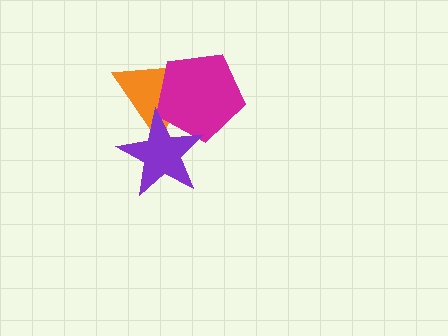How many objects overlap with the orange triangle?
2 objects overlap with the orange triangle.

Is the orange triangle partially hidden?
Yes, it is partially covered by another shape.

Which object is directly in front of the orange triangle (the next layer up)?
The magenta pentagon is directly in front of the orange triangle.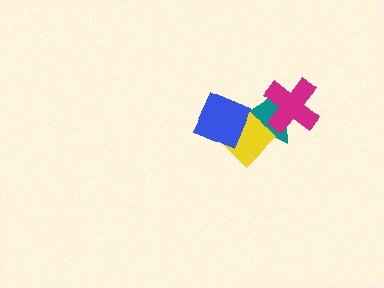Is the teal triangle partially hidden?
Yes, it is partially covered by another shape.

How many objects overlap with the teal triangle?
3 objects overlap with the teal triangle.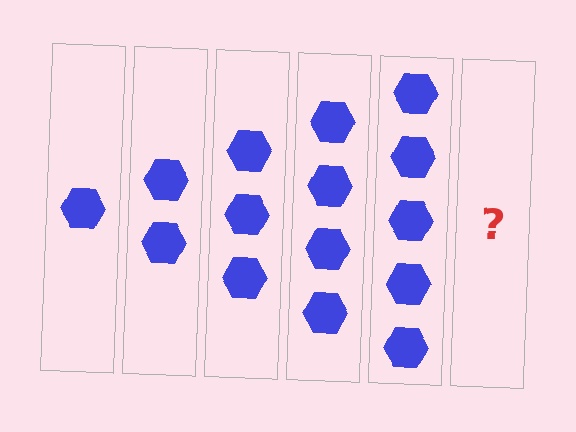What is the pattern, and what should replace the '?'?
The pattern is that each step adds one more hexagon. The '?' should be 6 hexagons.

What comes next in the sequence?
The next element should be 6 hexagons.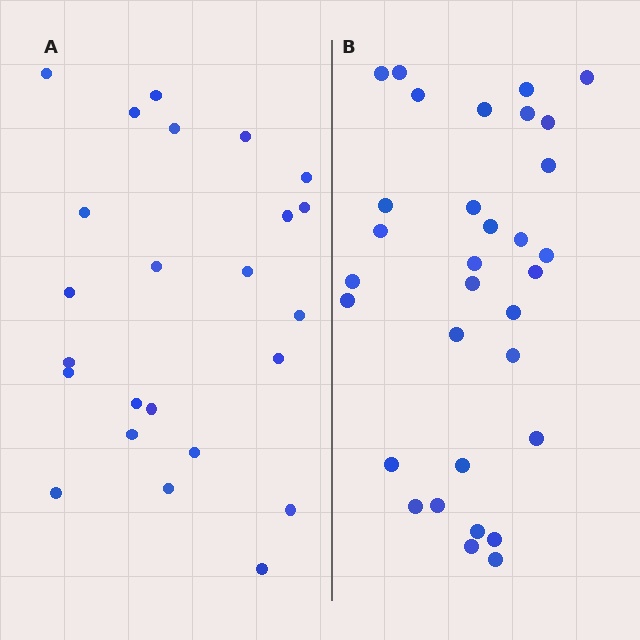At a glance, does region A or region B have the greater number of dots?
Region B (the right region) has more dots.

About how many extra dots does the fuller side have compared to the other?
Region B has roughly 8 or so more dots than region A.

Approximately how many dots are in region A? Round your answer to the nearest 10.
About 20 dots. (The exact count is 24, which rounds to 20.)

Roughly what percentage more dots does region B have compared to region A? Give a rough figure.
About 35% more.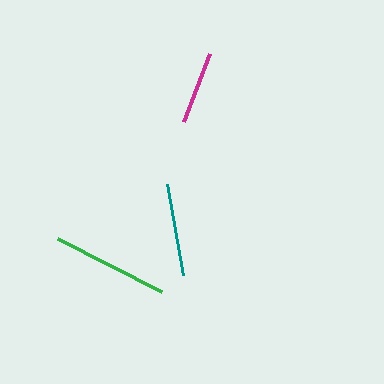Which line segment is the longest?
The green line is the longest at approximately 117 pixels.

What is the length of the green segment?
The green segment is approximately 117 pixels long.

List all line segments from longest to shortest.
From longest to shortest: green, teal, magenta.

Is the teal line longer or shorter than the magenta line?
The teal line is longer than the magenta line.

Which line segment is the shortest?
The magenta line is the shortest at approximately 73 pixels.